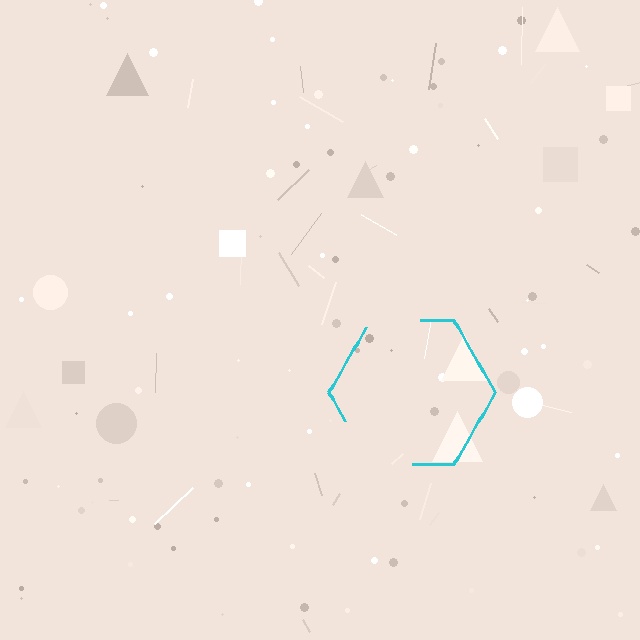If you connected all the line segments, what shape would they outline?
They would outline a hexagon.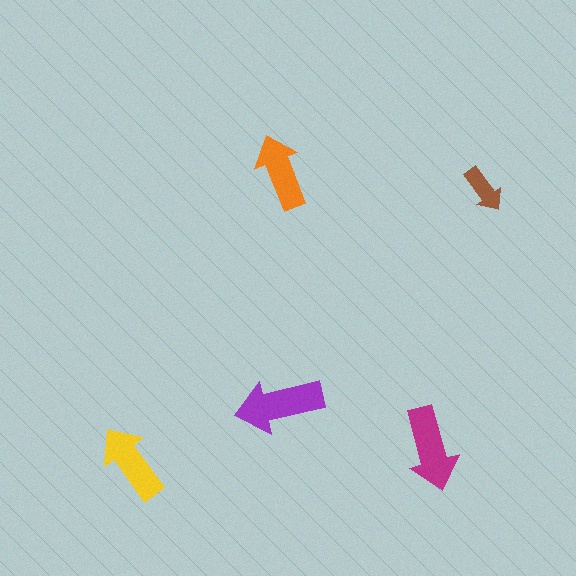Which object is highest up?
The orange arrow is topmost.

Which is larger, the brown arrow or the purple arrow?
The purple one.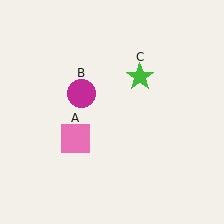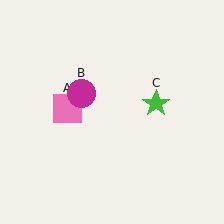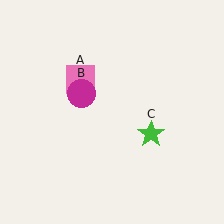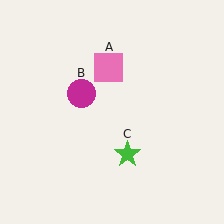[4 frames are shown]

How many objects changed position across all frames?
2 objects changed position: pink square (object A), green star (object C).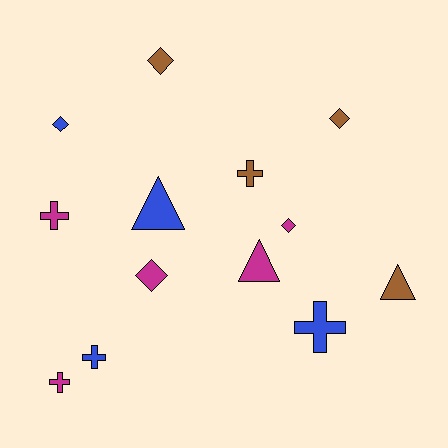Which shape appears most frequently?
Diamond, with 5 objects.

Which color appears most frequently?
Magenta, with 5 objects.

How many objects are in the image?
There are 13 objects.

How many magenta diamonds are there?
There are 2 magenta diamonds.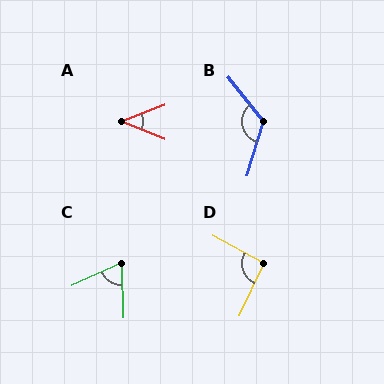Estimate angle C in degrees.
Approximately 67 degrees.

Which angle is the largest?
B, at approximately 125 degrees.